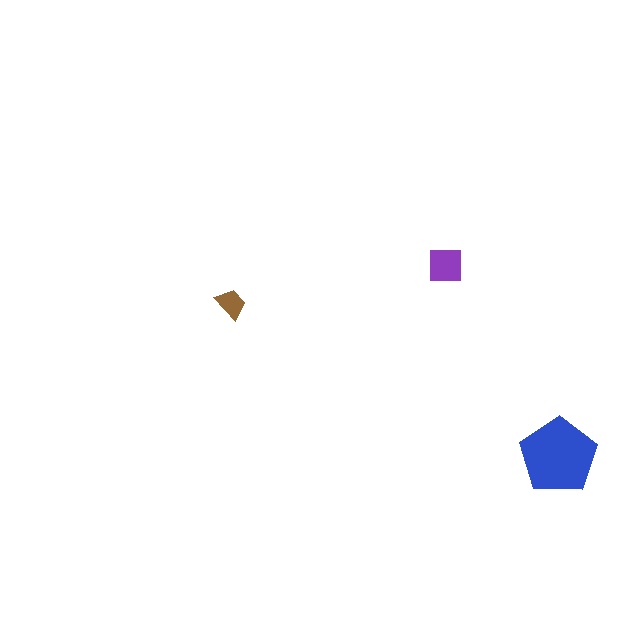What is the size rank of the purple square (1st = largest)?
2nd.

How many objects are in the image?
There are 3 objects in the image.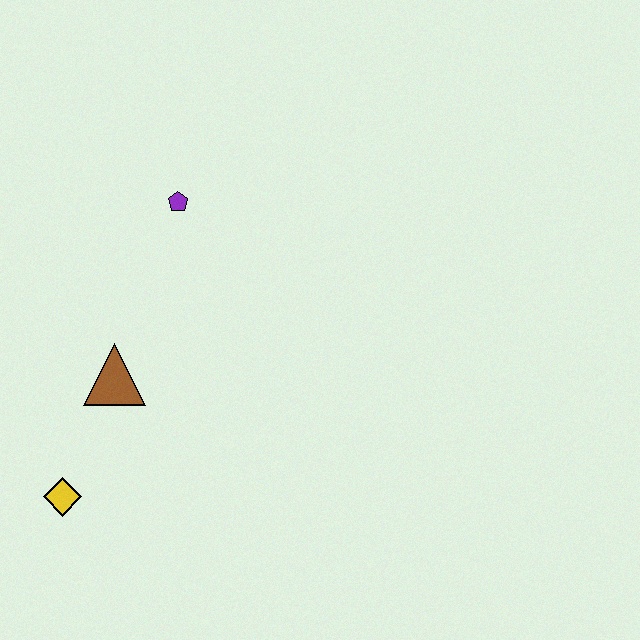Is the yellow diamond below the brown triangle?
Yes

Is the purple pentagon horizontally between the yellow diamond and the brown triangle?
No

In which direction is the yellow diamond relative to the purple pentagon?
The yellow diamond is below the purple pentagon.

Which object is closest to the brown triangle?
The yellow diamond is closest to the brown triangle.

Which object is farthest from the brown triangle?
The purple pentagon is farthest from the brown triangle.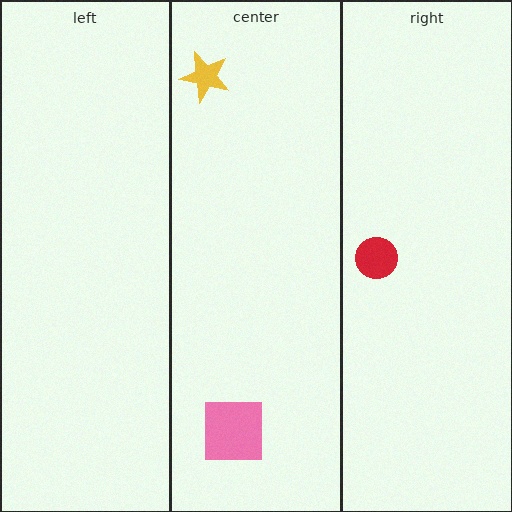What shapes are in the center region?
The yellow star, the pink square.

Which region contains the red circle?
The right region.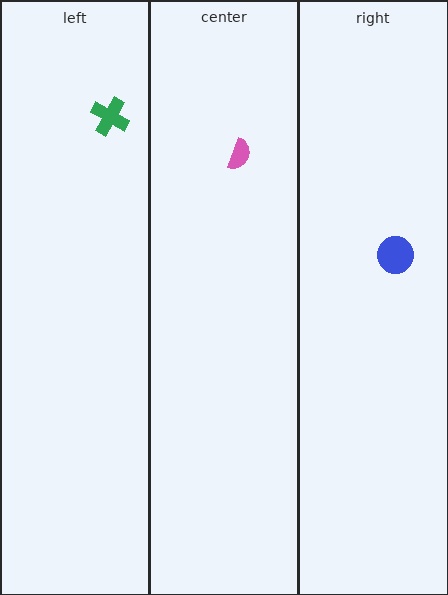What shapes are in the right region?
The blue circle.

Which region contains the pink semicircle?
The center region.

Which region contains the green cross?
The left region.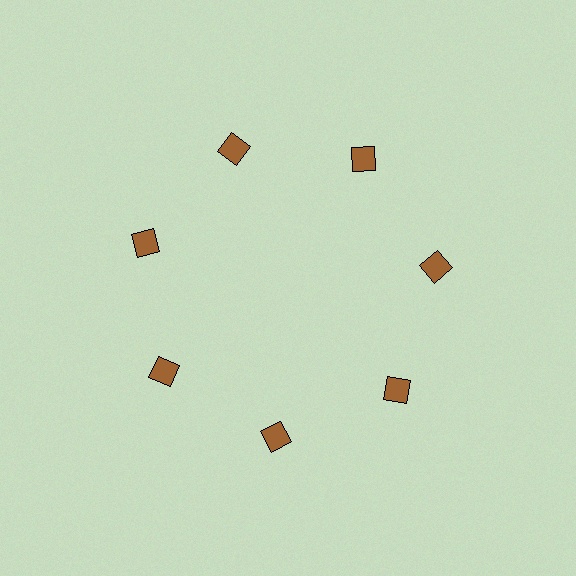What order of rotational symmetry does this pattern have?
This pattern has 7-fold rotational symmetry.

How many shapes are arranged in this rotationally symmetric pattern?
There are 7 shapes, arranged in 7 groups of 1.